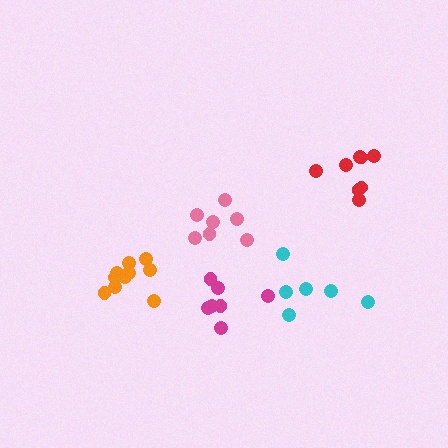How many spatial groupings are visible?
There are 5 spatial groupings.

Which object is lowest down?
The magenta cluster is bottommost.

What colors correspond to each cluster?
The clusters are colored: pink, magenta, red, cyan, orange.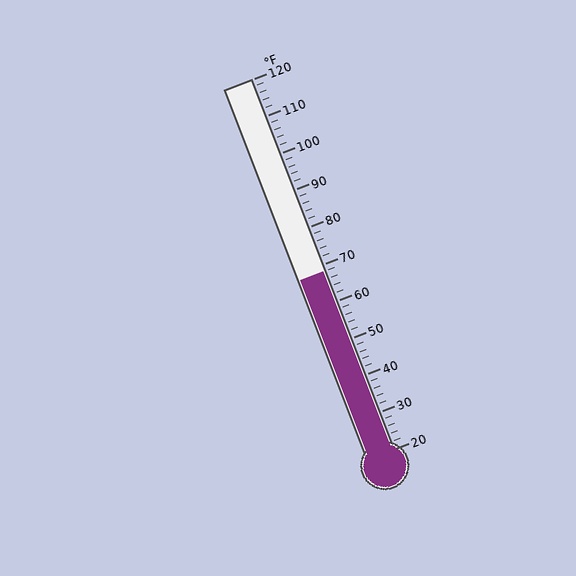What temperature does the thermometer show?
The thermometer shows approximately 68°F.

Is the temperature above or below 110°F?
The temperature is below 110°F.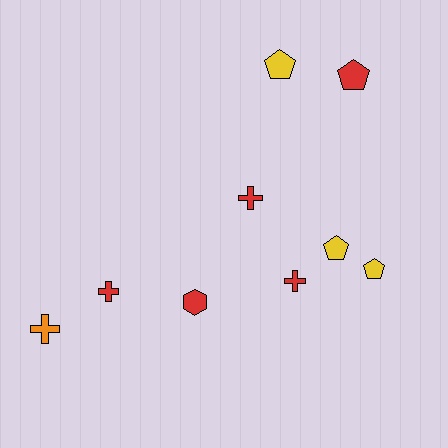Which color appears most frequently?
Red, with 5 objects.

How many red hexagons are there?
There is 1 red hexagon.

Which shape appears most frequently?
Pentagon, with 4 objects.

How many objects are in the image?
There are 9 objects.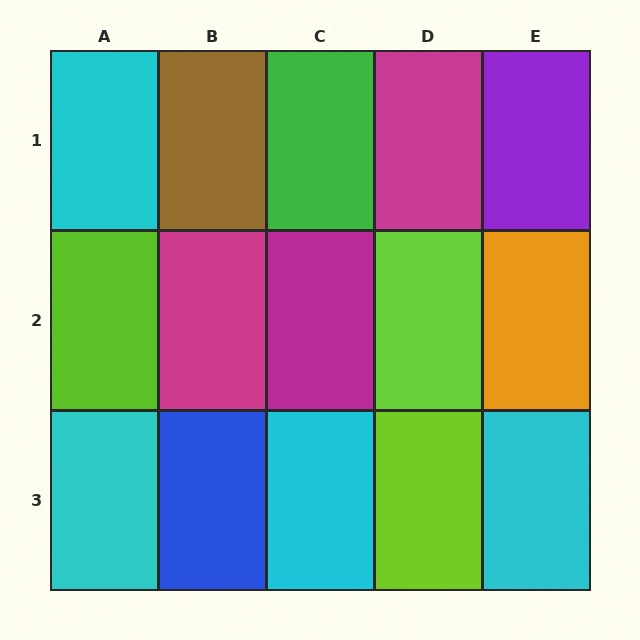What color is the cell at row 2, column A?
Lime.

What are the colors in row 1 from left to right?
Cyan, brown, green, magenta, purple.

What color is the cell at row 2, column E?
Orange.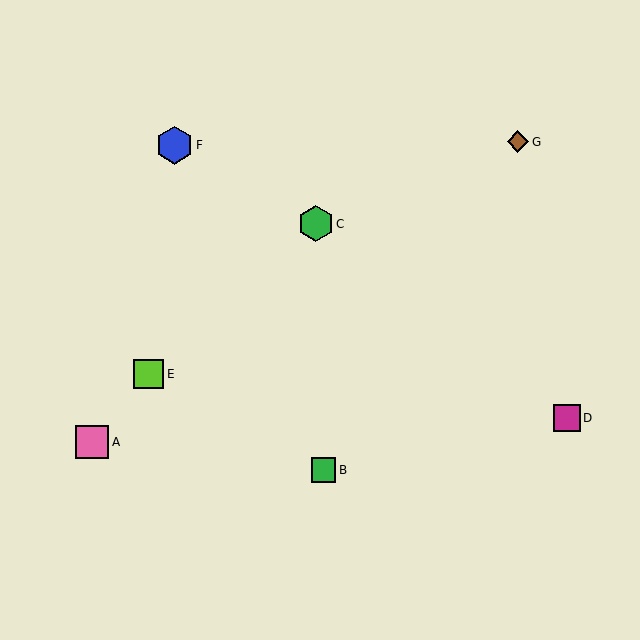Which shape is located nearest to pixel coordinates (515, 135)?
The brown diamond (labeled G) at (518, 142) is nearest to that location.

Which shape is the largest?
The blue hexagon (labeled F) is the largest.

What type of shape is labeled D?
Shape D is a magenta square.